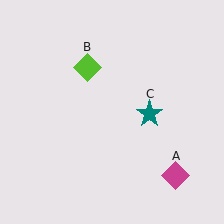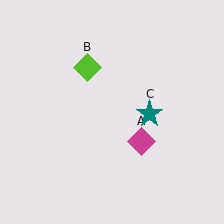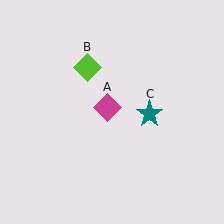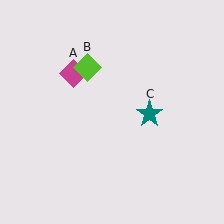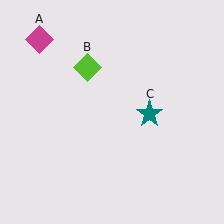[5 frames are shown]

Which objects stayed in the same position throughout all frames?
Lime diamond (object B) and teal star (object C) remained stationary.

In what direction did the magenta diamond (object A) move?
The magenta diamond (object A) moved up and to the left.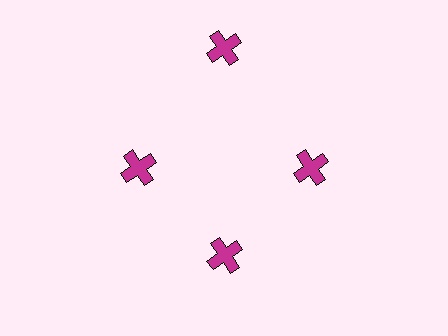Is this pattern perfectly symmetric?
No. The 4 magenta crosses are arranged in a ring, but one element near the 12 o'clock position is pushed outward from the center, breaking the 4-fold rotational symmetry.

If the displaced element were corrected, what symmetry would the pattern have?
It would have 4-fold rotational symmetry — the pattern would map onto itself every 90 degrees.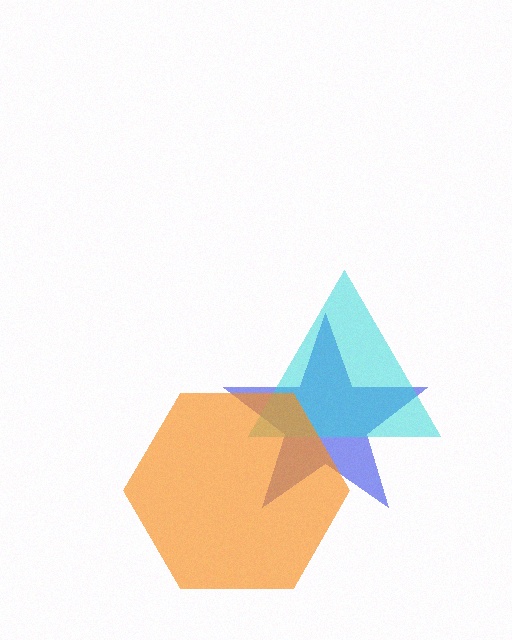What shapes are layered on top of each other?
The layered shapes are: a blue star, a cyan triangle, an orange hexagon.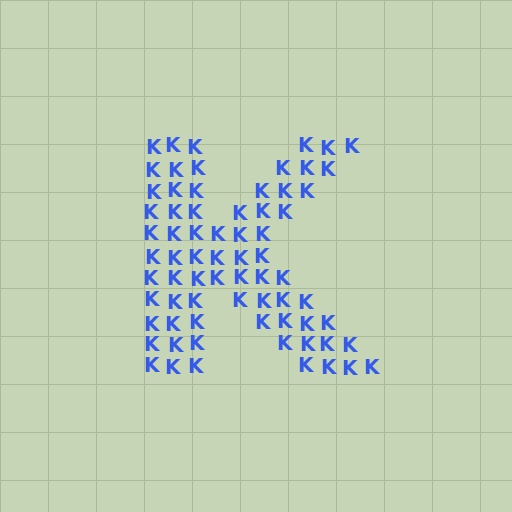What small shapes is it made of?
It is made of small letter K's.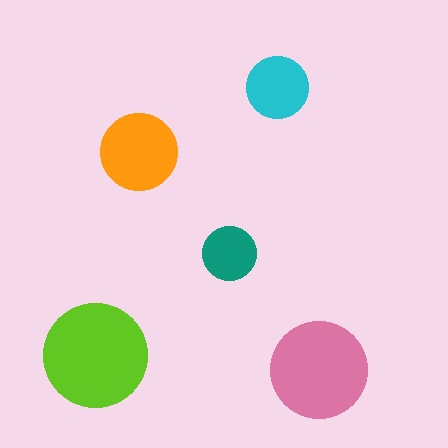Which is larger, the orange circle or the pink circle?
The pink one.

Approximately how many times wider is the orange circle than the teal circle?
About 1.5 times wider.